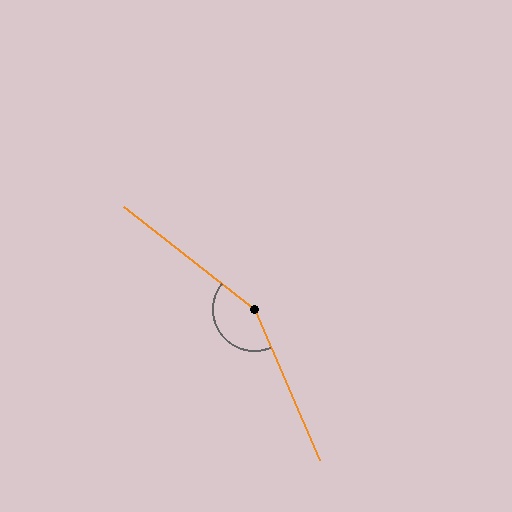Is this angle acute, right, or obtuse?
It is obtuse.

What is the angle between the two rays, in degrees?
Approximately 151 degrees.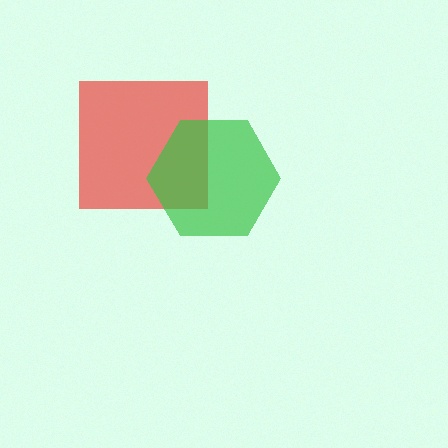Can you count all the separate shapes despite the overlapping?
Yes, there are 2 separate shapes.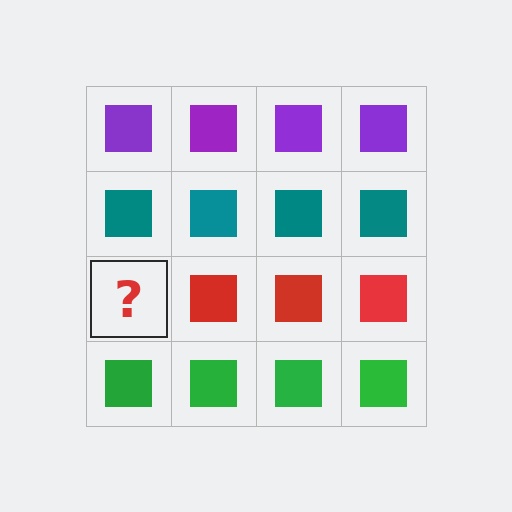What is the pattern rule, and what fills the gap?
The rule is that each row has a consistent color. The gap should be filled with a red square.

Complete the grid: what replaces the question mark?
The question mark should be replaced with a red square.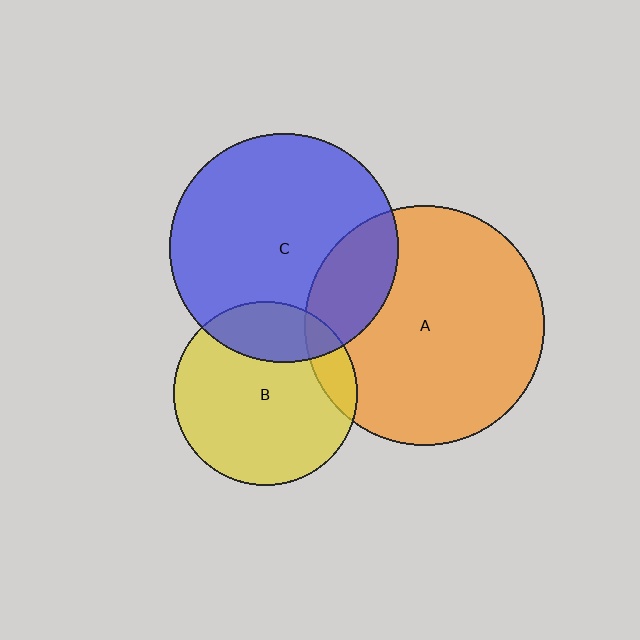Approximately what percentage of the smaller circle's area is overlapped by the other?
Approximately 20%.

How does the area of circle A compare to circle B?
Approximately 1.7 times.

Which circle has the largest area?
Circle A (orange).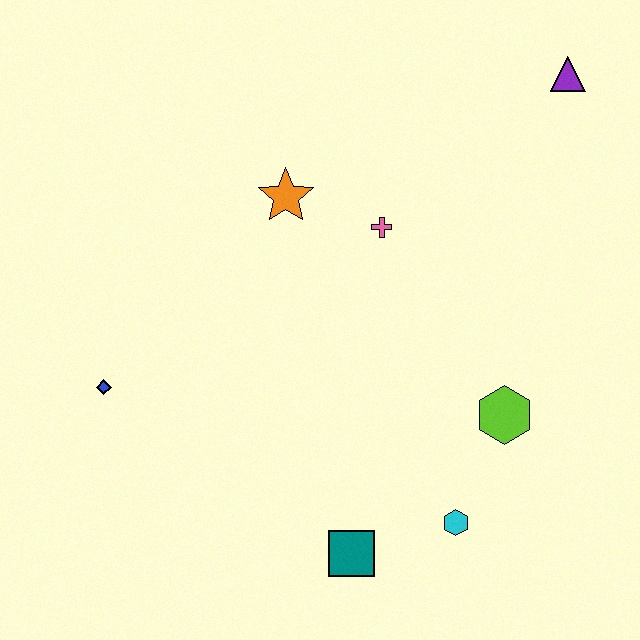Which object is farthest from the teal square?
The purple triangle is farthest from the teal square.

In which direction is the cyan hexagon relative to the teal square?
The cyan hexagon is to the right of the teal square.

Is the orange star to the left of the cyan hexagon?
Yes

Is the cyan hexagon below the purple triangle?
Yes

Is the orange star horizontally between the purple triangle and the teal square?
No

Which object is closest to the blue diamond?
The orange star is closest to the blue diamond.